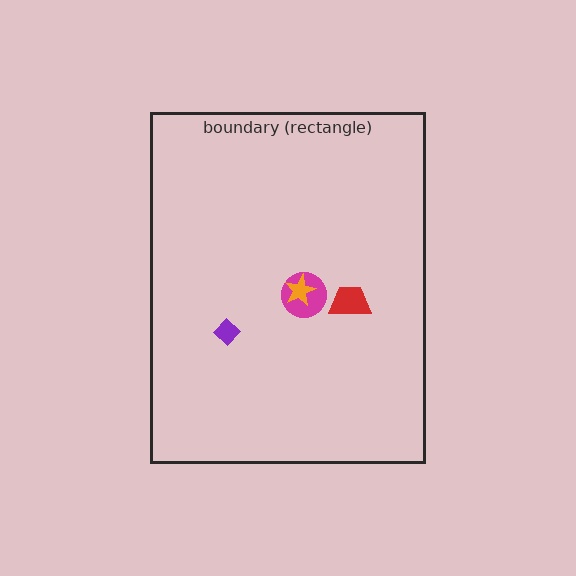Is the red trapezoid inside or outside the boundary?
Inside.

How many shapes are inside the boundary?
4 inside, 0 outside.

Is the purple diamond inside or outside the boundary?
Inside.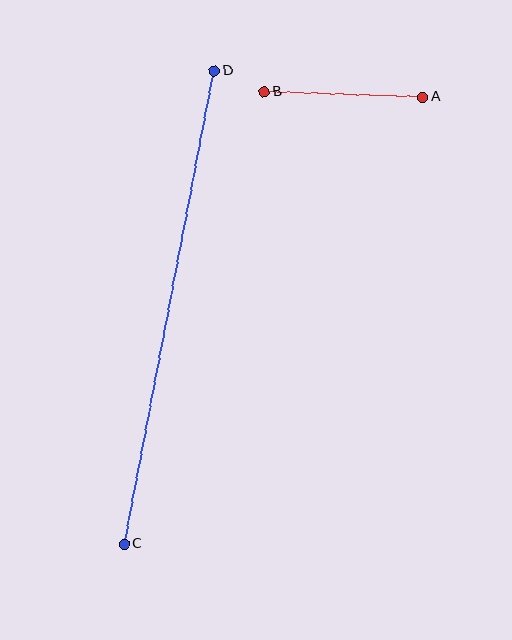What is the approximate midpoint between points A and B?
The midpoint is at approximately (343, 94) pixels.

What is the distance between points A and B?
The distance is approximately 158 pixels.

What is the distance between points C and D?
The distance is approximately 482 pixels.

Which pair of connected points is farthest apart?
Points C and D are farthest apart.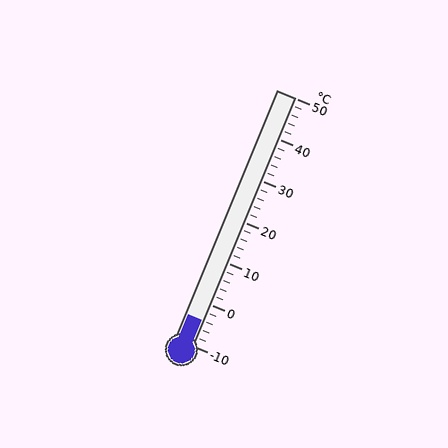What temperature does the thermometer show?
The thermometer shows approximately -4°C.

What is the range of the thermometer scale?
The thermometer scale ranges from -10°C to 50°C.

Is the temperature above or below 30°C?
The temperature is below 30°C.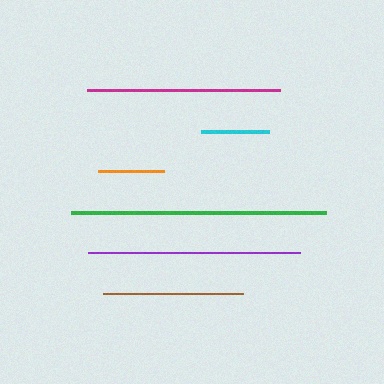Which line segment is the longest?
The green line is the longest at approximately 255 pixels.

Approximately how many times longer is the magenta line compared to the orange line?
The magenta line is approximately 2.9 times the length of the orange line.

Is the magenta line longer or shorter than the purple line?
The purple line is longer than the magenta line.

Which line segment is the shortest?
The orange line is the shortest at approximately 66 pixels.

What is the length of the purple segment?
The purple segment is approximately 212 pixels long.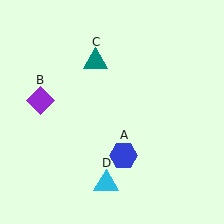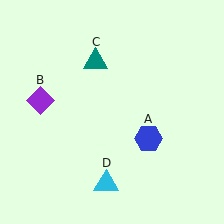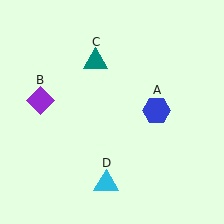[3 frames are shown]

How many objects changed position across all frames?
1 object changed position: blue hexagon (object A).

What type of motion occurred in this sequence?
The blue hexagon (object A) rotated counterclockwise around the center of the scene.